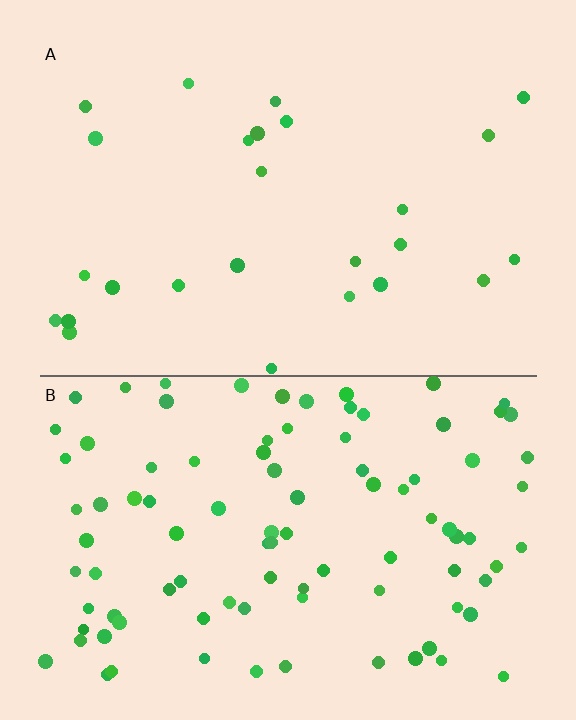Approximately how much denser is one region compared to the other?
Approximately 3.7× — region B over region A.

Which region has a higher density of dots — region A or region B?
B (the bottom).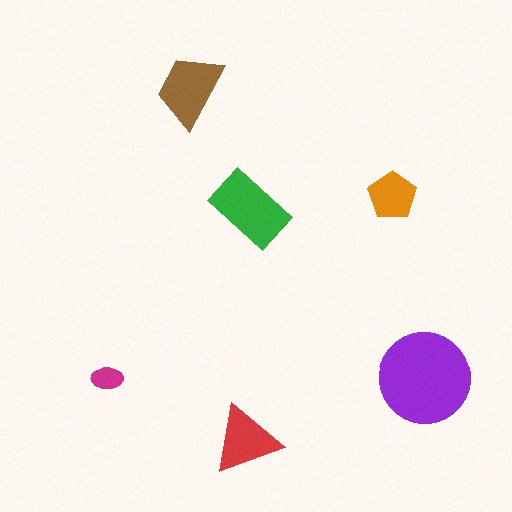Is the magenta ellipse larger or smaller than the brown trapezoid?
Smaller.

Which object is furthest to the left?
The magenta ellipse is leftmost.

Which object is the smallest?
The magenta ellipse.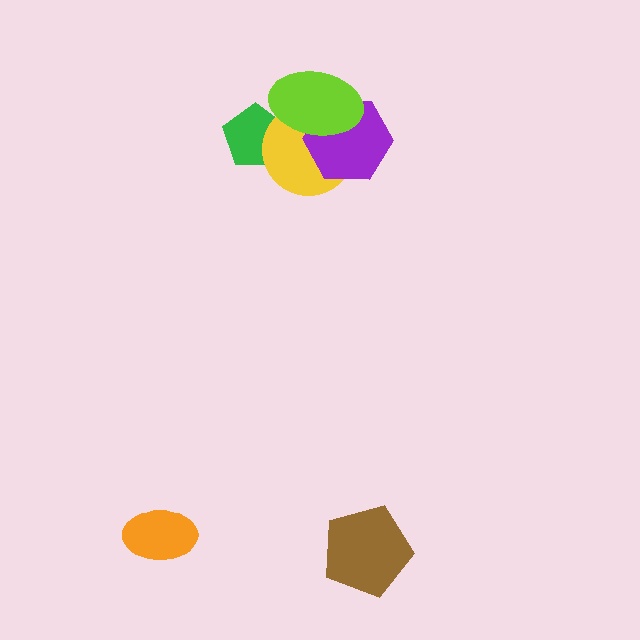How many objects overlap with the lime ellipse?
3 objects overlap with the lime ellipse.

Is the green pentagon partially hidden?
Yes, it is partially covered by another shape.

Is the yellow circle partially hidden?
Yes, it is partially covered by another shape.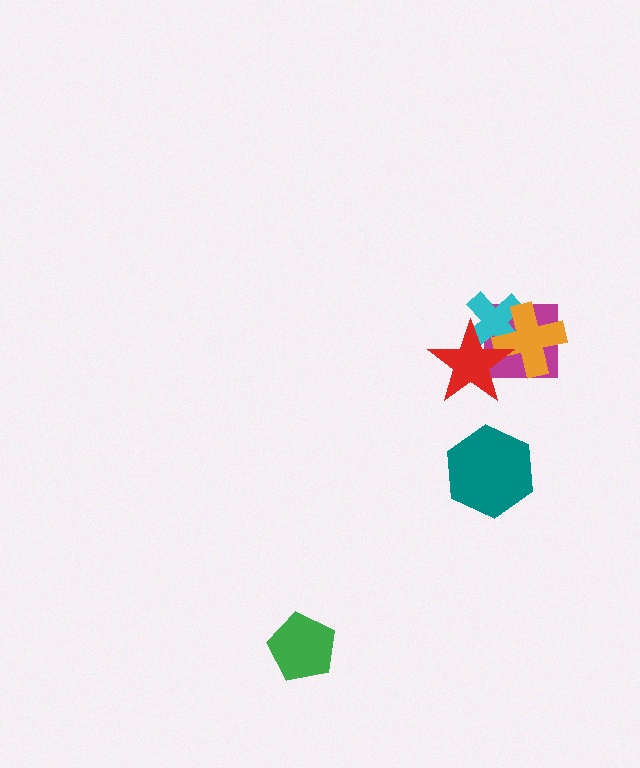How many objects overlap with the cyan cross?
3 objects overlap with the cyan cross.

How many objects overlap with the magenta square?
3 objects overlap with the magenta square.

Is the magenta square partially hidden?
Yes, it is partially covered by another shape.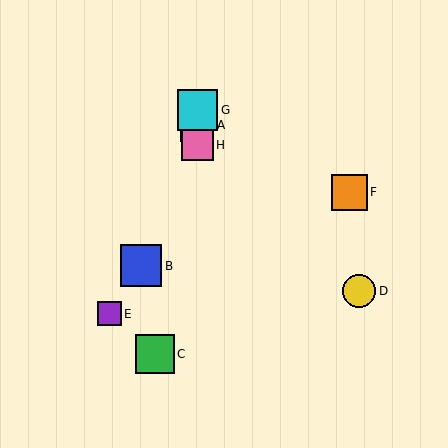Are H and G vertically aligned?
Yes, both are at x≈197.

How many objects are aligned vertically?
3 objects (A, G, H) are aligned vertically.